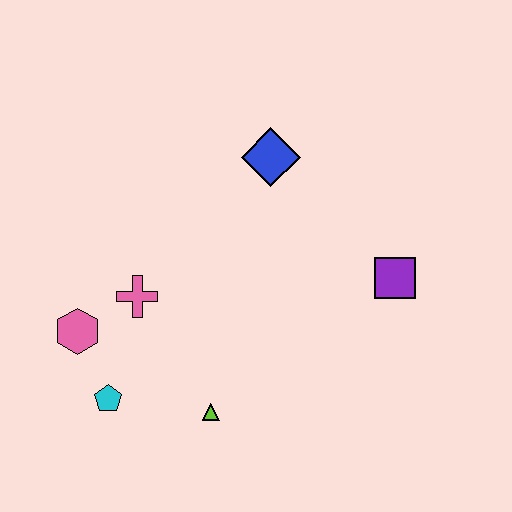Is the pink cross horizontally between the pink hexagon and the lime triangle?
Yes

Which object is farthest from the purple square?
The pink hexagon is farthest from the purple square.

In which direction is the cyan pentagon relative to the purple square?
The cyan pentagon is to the left of the purple square.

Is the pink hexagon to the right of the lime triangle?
No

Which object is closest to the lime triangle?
The cyan pentagon is closest to the lime triangle.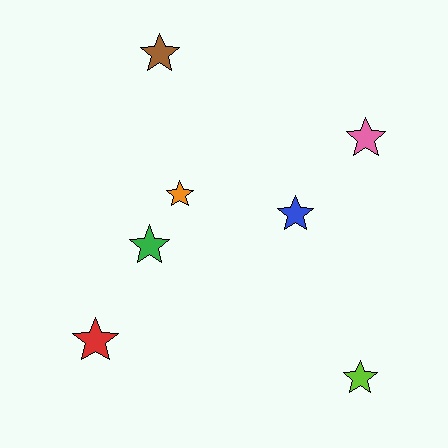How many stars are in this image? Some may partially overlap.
There are 7 stars.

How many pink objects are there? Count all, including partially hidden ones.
There is 1 pink object.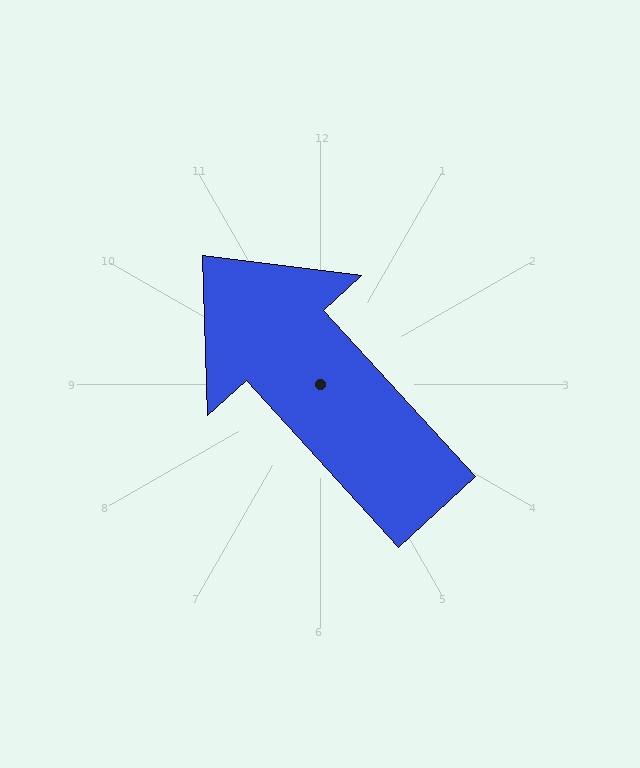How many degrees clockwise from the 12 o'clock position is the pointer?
Approximately 318 degrees.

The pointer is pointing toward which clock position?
Roughly 11 o'clock.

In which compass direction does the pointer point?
Northwest.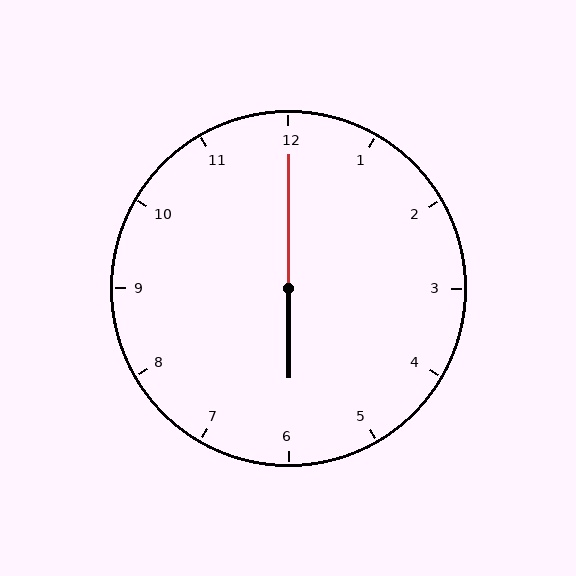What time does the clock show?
6:00.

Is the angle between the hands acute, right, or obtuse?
It is obtuse.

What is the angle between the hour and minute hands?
Approximately 180 degrees.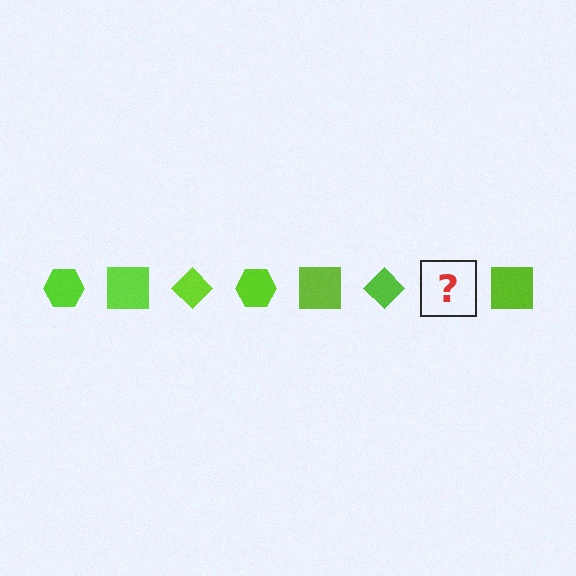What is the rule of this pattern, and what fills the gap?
The rule is that the pattern cycles through hexagon, square, diamond shapes in lime. The gap should be filled with a lime hexagon.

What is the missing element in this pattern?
The missing element is a lime hexagon.